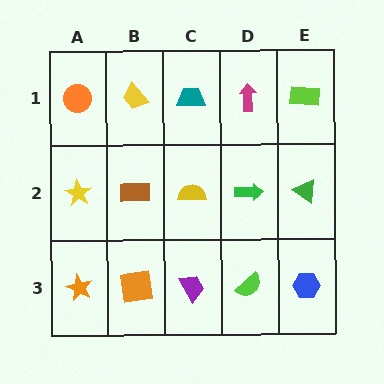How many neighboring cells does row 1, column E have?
2.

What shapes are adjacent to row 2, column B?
A yellow trapezoid (row 1, column B), an orange square (row 3, column B), a yellow star (row 2, column A), a yellow semicircle (row 2, column C).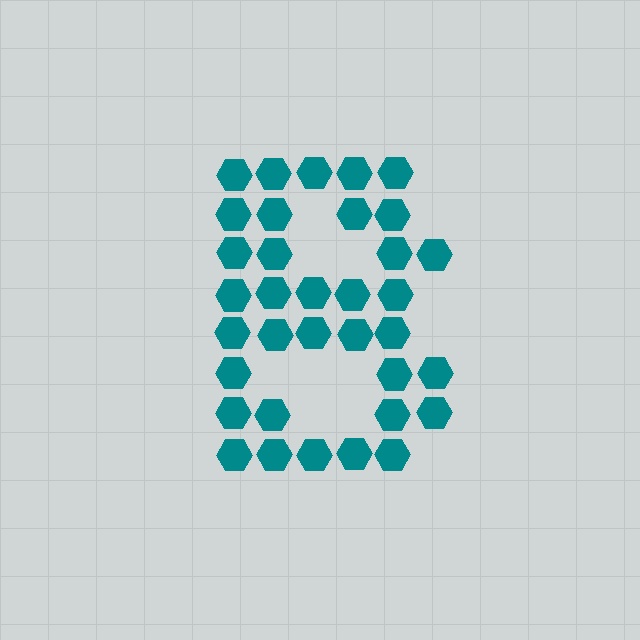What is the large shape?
The large shape is the digit 8.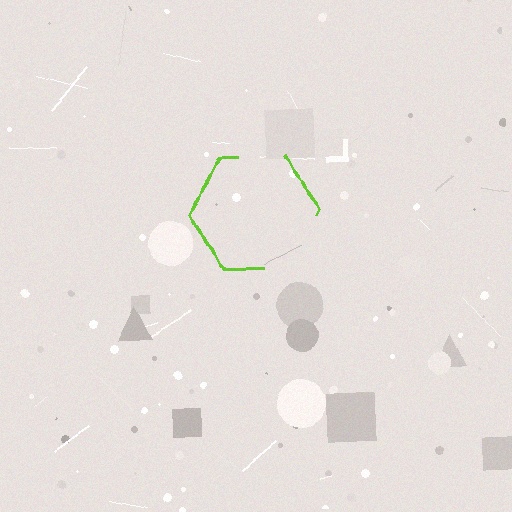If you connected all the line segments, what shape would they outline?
They would outline a hexagon.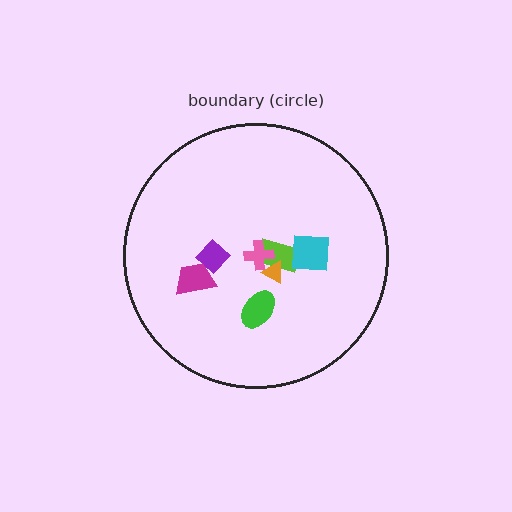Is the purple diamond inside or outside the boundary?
Inside.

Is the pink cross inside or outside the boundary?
Inside.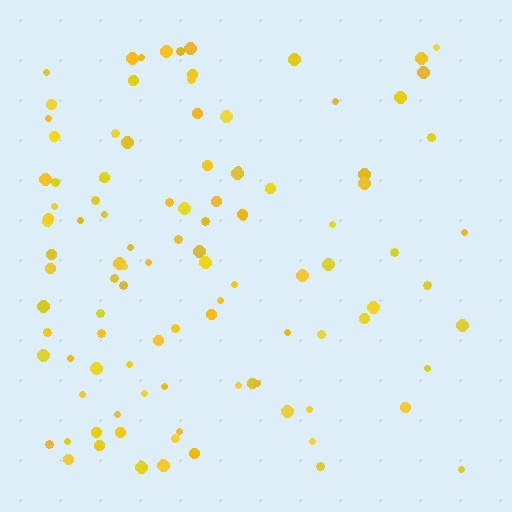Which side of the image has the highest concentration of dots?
The left.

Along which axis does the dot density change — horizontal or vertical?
Horizontal.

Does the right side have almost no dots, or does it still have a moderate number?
Still a moderate number, just noticeably fewer than the left.